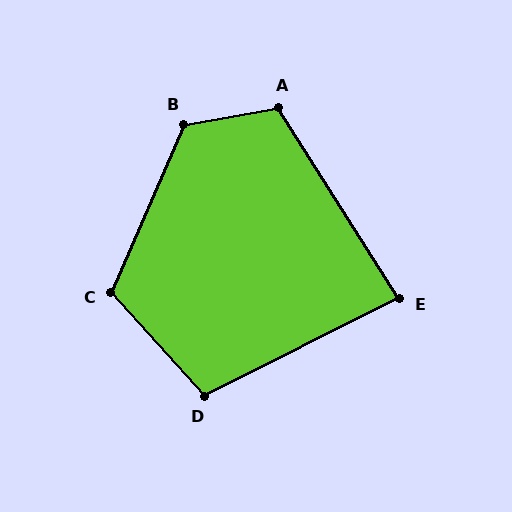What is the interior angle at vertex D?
Approximately 105 degrees (obtuse).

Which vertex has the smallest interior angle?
E, at approximately 84 degrees.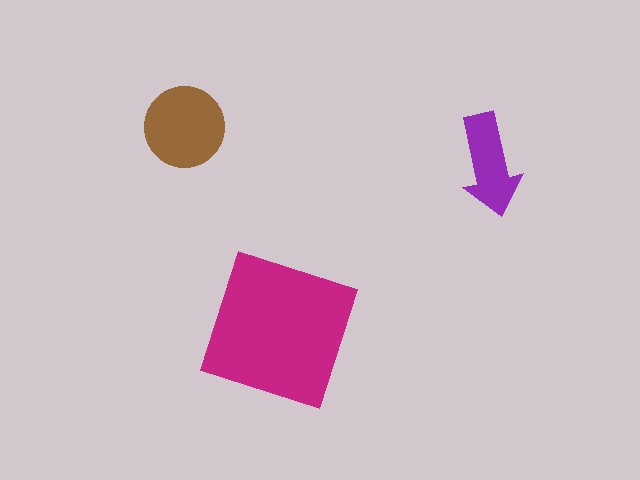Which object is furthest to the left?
The brown circle is leftmost.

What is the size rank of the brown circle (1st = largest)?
2nd.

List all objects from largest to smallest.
The magenta square, the brown circle, the purple arrow.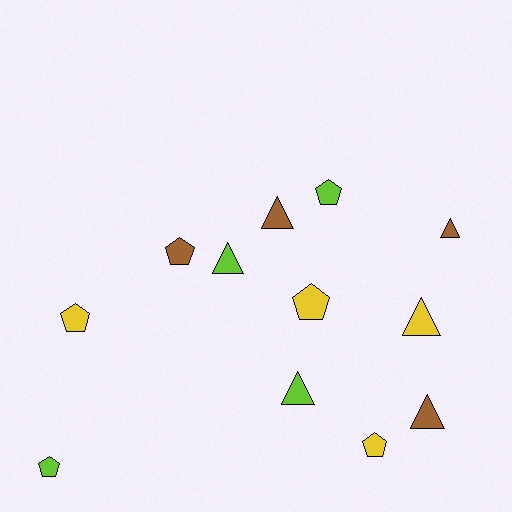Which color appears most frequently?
Lime, with 4 objects.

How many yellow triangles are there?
There is 1 yellow triangle.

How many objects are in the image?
There are 12 objects.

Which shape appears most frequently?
Pentagon, with 6 objects.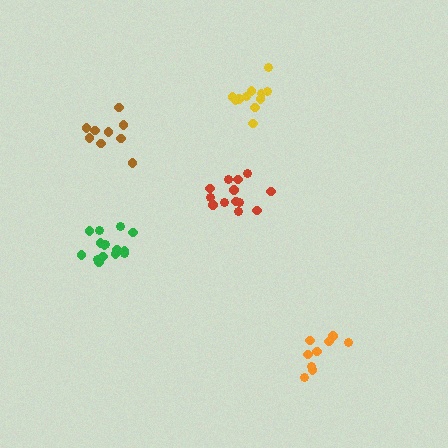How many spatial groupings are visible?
There are 5 spatial groupings.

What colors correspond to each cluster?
The clusters are colored: yellow, red, green, brown, orange.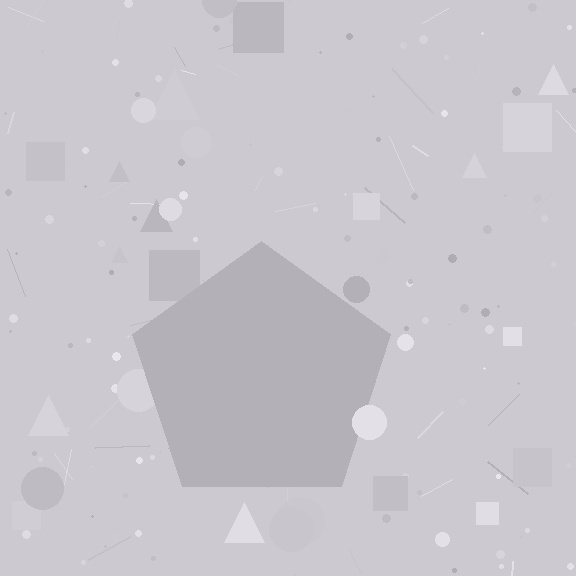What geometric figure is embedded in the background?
A pentagon is embedded in the background.